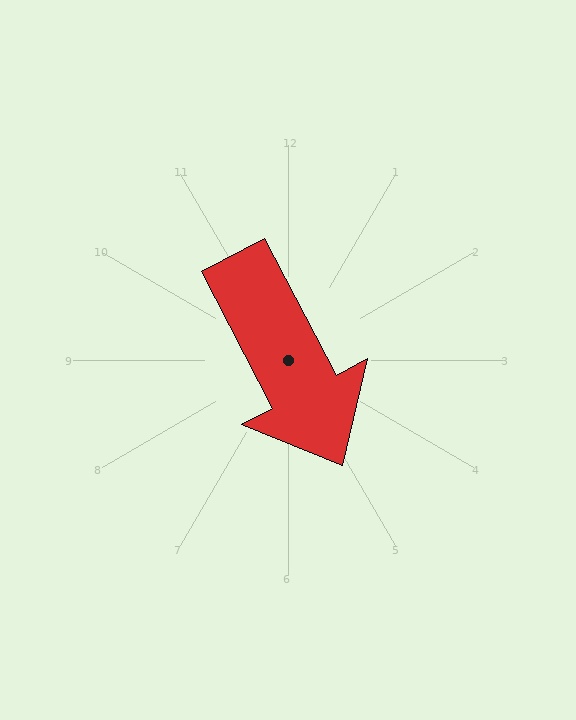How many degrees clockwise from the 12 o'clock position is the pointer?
Approximately 152 degrees.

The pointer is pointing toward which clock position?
Roughly 5 o'clock.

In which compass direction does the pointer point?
Southeast.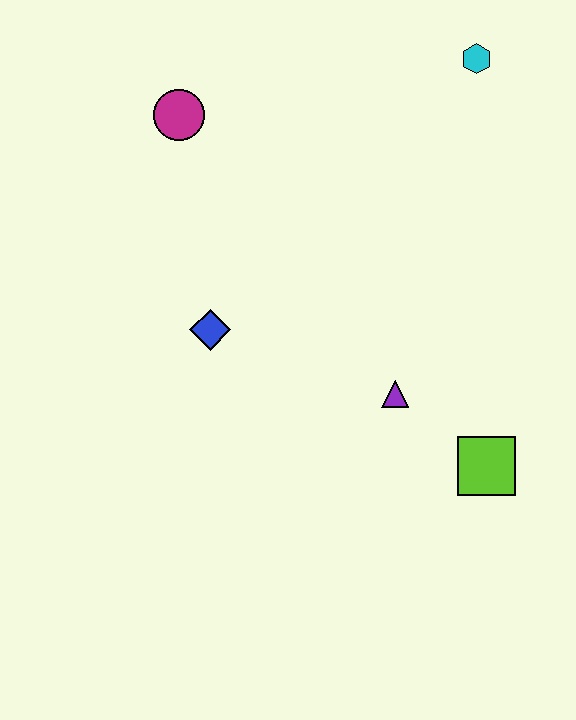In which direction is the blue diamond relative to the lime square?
The blue diamond is to the left of the lime square.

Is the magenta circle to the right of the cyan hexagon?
No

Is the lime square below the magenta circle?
Yes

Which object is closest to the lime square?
The purple triangle is closest to the lime square.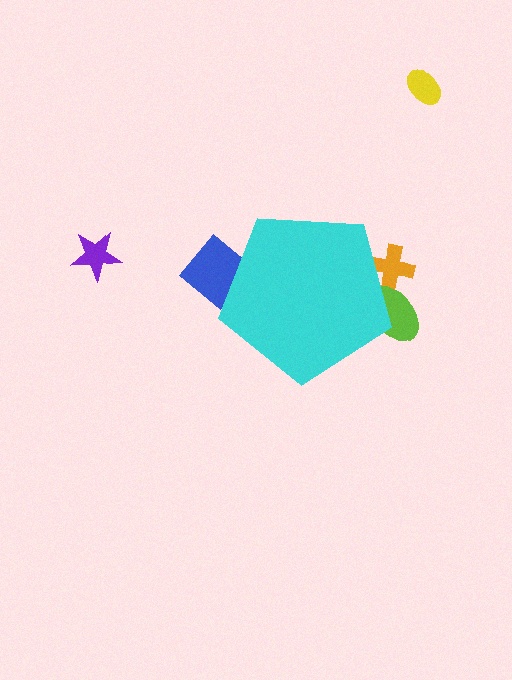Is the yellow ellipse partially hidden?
No, the yellow ellipse is fully visible.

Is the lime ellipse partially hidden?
Yes, the lime ellipse is partially hidden behind the cyan pentagon.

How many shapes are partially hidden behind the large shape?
3 shapes are partially hidden.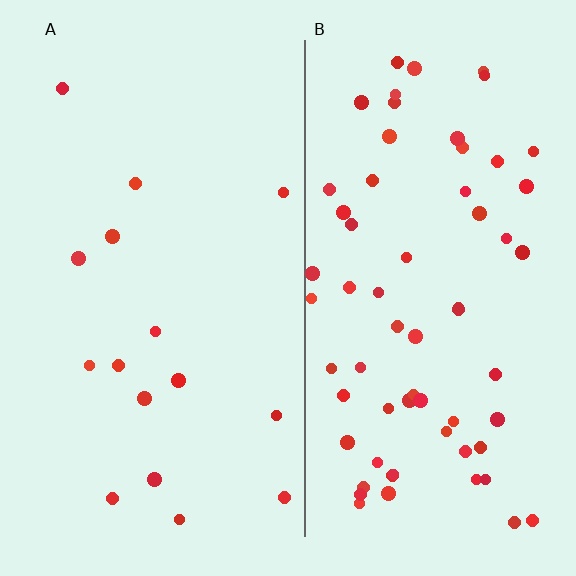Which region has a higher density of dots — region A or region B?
B (the right).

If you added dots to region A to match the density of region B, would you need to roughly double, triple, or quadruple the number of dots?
Approximately quadruple.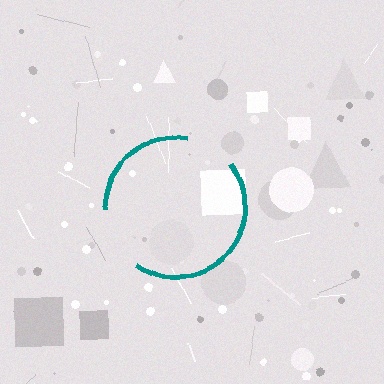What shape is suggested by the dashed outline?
The dashed outline suggests a circle.